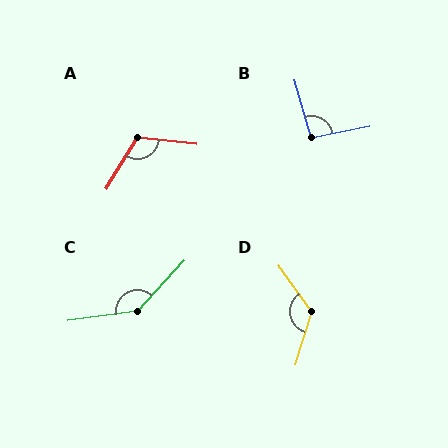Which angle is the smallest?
B, at approximately 95 degrees.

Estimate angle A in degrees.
Approximately 116 degrees.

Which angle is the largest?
C, at approximately 141 degrees.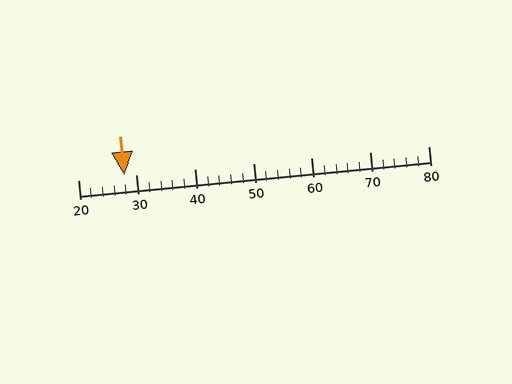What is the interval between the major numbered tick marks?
The major tick marks are spaced 10 units apart.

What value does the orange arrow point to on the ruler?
The orange arrow points to approximately 28.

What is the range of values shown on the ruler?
The ruler shows values from 20 to 80.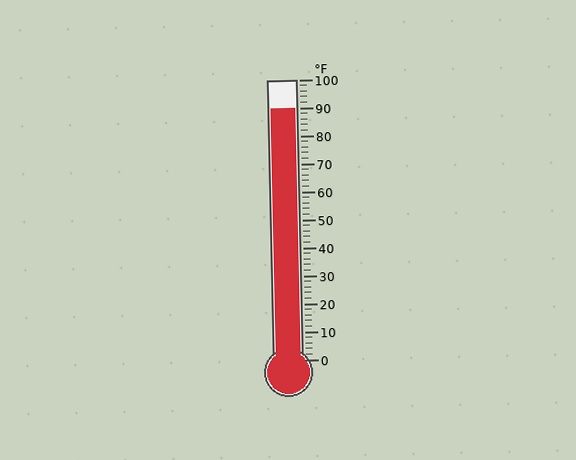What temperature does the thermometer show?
The thermometer shows approximately 90°F.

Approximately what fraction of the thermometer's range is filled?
The thermometer is filled to approximately 90% of its range.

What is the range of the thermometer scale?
The thermometer scale ranges from 0°F to 100°F.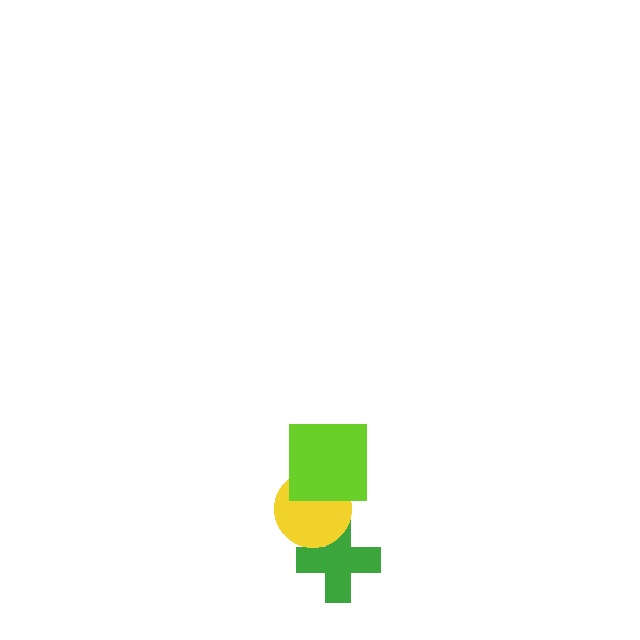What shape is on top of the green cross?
The yellow circle is on top of the green cross.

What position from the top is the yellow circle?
The yellow circle is 2nd from the top.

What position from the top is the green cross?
The green cross is 3rd from the top.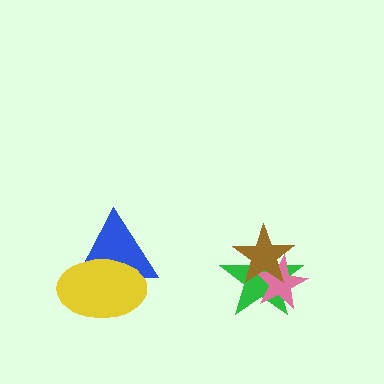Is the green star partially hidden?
Yes, it is partially covered by another shape.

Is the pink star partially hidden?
Yes, it is partially covered by another shape.